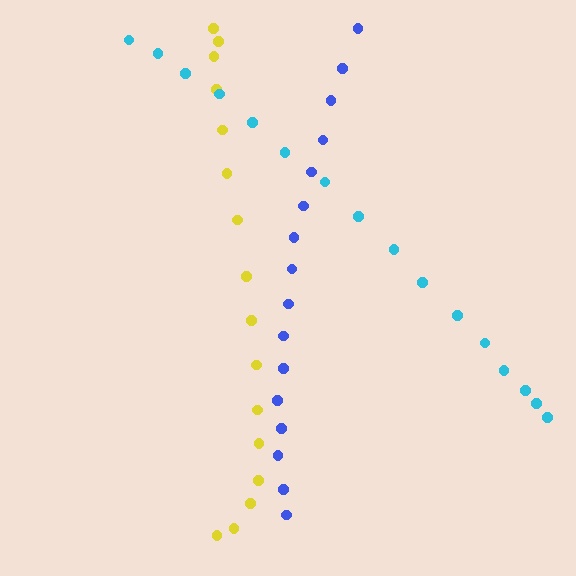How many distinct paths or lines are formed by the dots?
There are 3 distinct paths.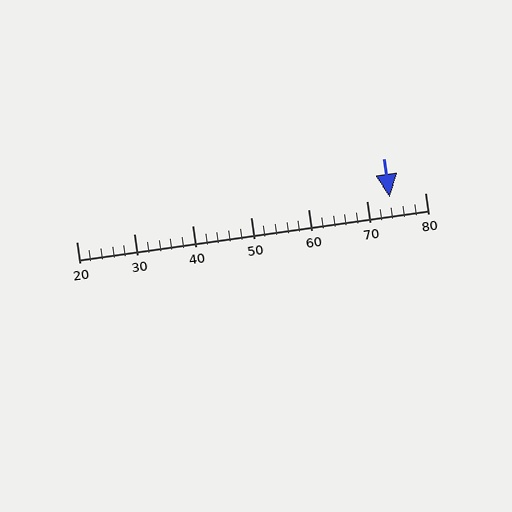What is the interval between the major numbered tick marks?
The major tick marks are spaced 10 units apart.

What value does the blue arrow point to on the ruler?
The blue arrow points to approximately 74.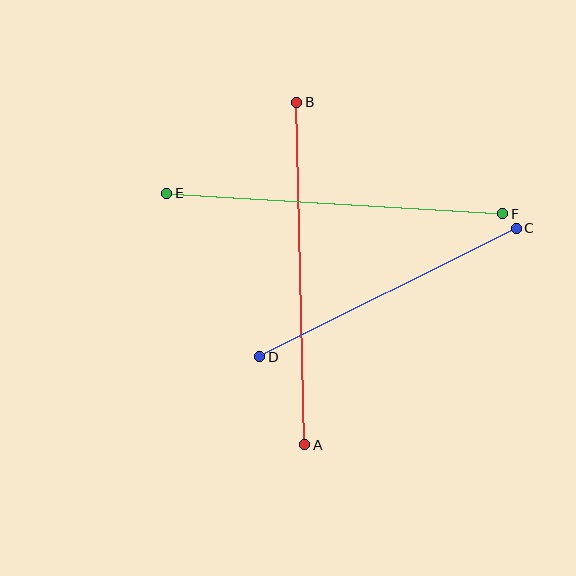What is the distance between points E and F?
The distance is approximately 336 pixels.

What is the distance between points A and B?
The distance is approximately 343 pixels.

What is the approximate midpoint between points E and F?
The midpoint is at approximately (335, 204) pixels.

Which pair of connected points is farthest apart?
Points A and B are farthest apart.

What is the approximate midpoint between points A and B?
The midpoint is at approximately (301, 273) pixels.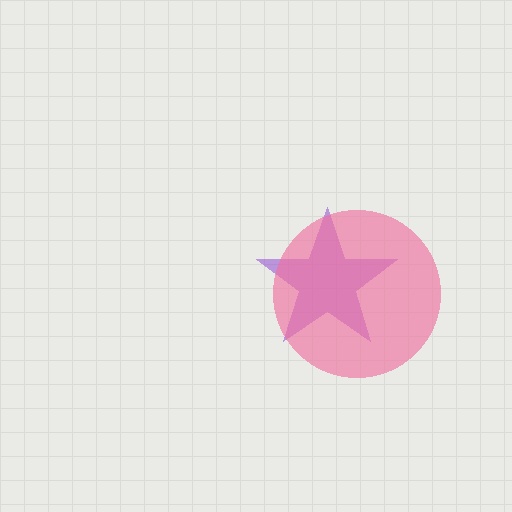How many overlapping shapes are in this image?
There are 2 overlapping shapes in the image.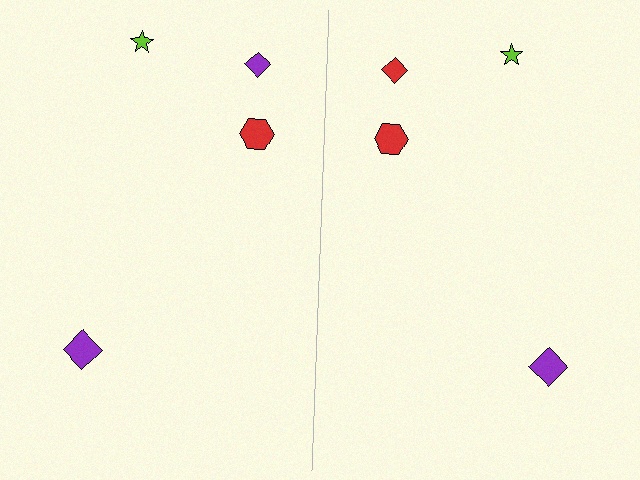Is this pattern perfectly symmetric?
No, the pattern is not perfectly symmetric. The red diamond on the right side breaks the symmetry — its mirror counterpart is purple.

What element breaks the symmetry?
The red diamond on the right side breaks the symmetry — its mirror counterpart is purple.